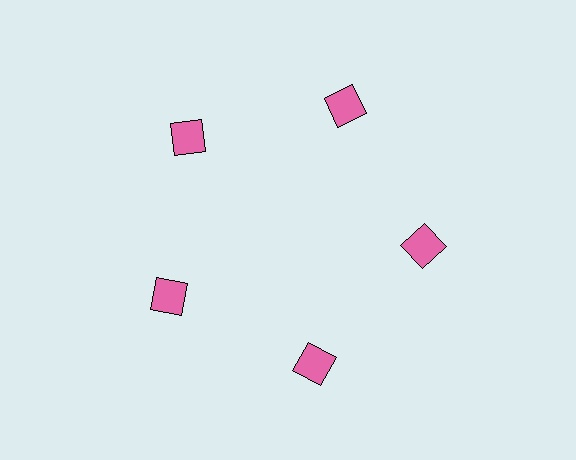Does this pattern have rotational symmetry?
Yes, this pattern has 5-fold rotational symmetry. It looks the same after rotating 72 degrees around the center.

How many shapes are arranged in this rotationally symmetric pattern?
There are 5 shapes, arranged in 5 groups of 1.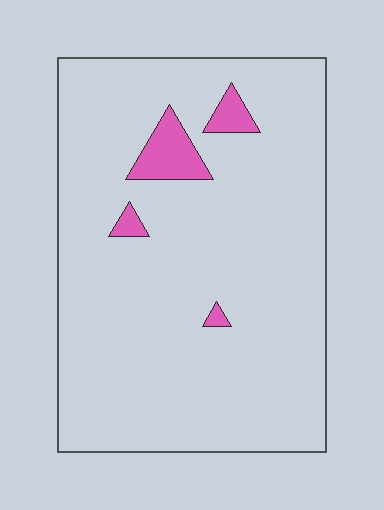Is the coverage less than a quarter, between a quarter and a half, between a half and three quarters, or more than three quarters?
Less than a quarter.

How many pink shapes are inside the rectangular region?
4.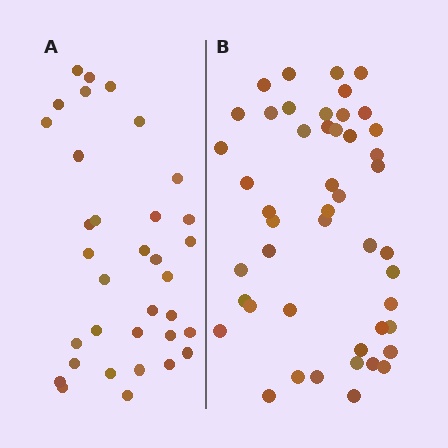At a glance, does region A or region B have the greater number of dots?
Region B (the right region) has more dots.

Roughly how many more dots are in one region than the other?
Region B has approximately 15 more dots than region A.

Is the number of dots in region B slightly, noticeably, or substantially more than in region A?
Region B has noticeably more, but not dramatically so. The ratio is roughly 1.4 to 1.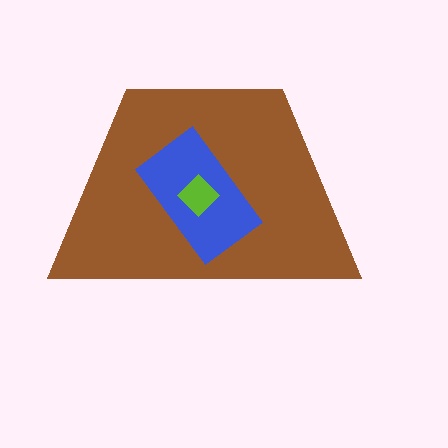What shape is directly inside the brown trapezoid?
The blue rectangle.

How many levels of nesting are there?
3.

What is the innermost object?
The lime diamond.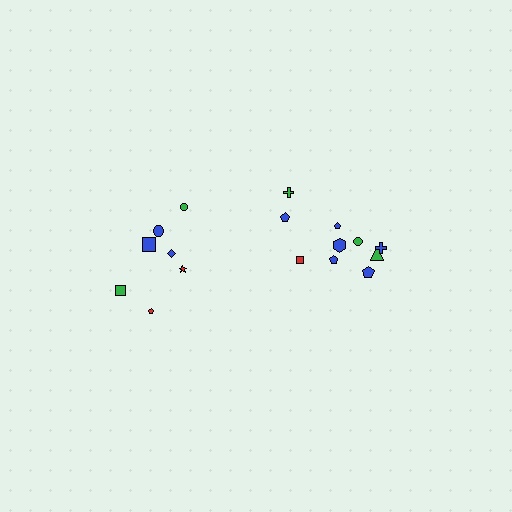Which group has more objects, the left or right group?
The right group.